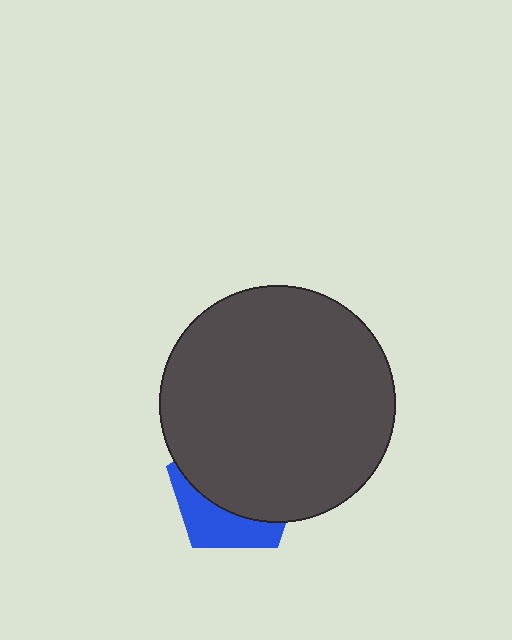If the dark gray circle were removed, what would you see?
You would see the complete blue pentagon.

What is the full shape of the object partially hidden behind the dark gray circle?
The partially hidden object is a blue pentagon.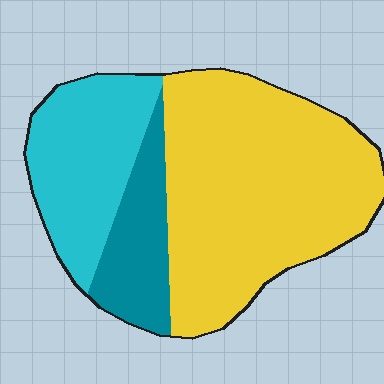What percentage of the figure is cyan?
Cyan takes up about one quarter (1/4) of the figure.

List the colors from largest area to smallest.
From largest to smallest: yellow, cyan, teal.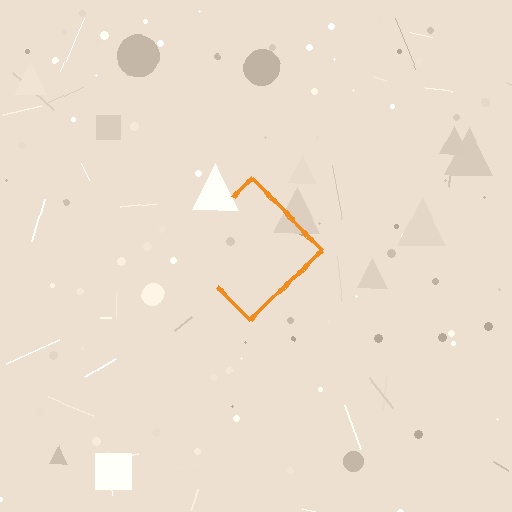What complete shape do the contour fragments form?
The contour fragments form a diamond.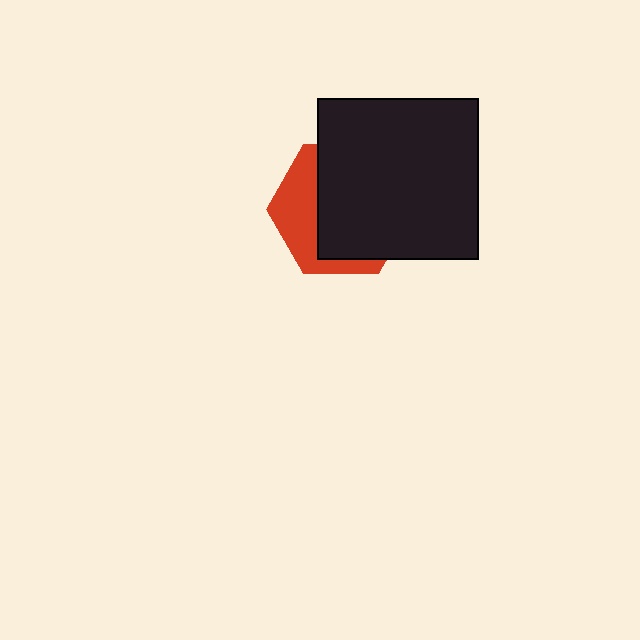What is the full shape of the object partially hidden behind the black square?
The partially hidden object is a red hexagon.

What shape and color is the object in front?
The object in front is a black square.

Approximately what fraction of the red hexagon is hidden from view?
Roughly 65% of the red hexagon is hidden behind the black square.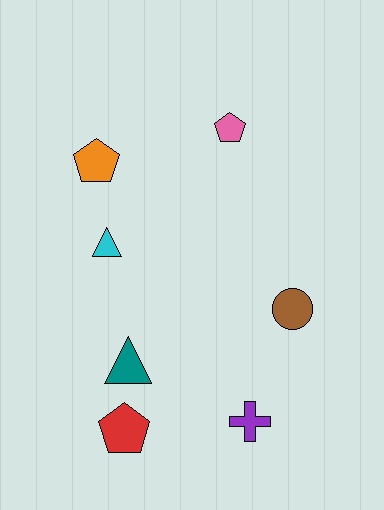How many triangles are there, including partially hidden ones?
There are 2 triangles.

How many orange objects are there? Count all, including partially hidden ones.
There is 1 orange object.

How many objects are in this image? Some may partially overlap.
There are 7 objects.